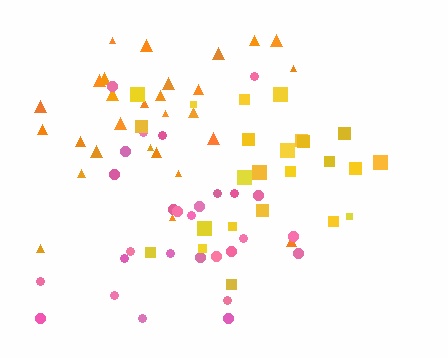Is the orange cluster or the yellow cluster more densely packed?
Orange.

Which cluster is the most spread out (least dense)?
Yellow.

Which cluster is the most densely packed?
Orange.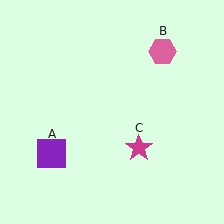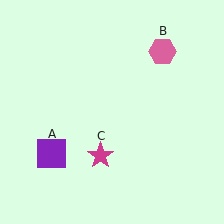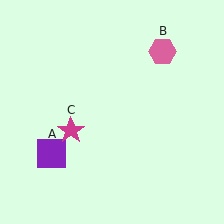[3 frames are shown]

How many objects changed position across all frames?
1 object changed position: magenta star (object C).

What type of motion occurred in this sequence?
The magenta star (object C) rotated clockwise around the center of the scene.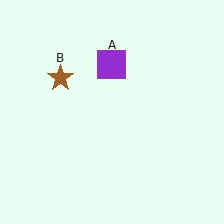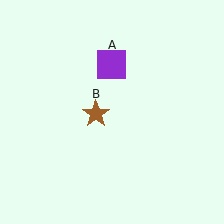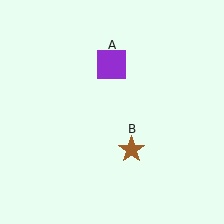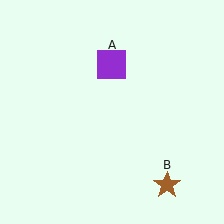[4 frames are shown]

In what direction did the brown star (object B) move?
The brown star (object B) moved down and to the right.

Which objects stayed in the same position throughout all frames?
Purple square (object A) remained stationary.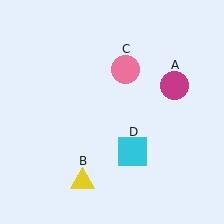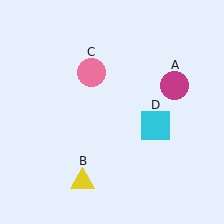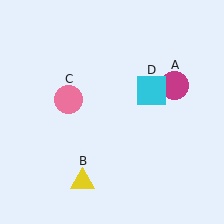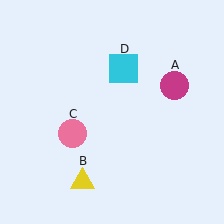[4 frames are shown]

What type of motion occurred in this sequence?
The pink circle (object C), cyan square (object D) rotated counterclockwise around the center of the scene.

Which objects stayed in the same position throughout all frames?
Magenta circle (object A) and yellow triangle (object B) remained stationary.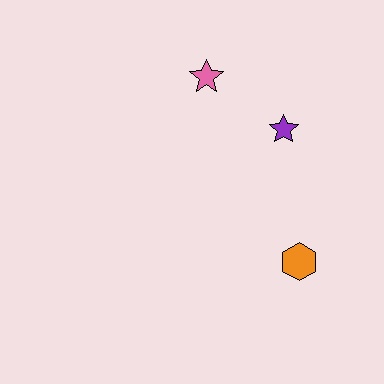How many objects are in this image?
There are 3 objects.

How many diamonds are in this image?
There are no diamonds.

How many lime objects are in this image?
There are no lime objects.